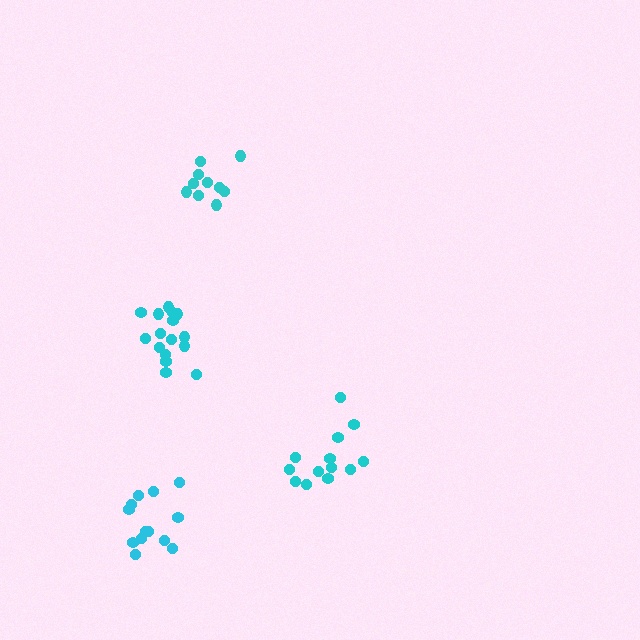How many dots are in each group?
Group 1: 13 dots, Group 2: 13 dots, Group 3: 11 dots, Group 4: 16 dots (53 total).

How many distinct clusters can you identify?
There are 4 distinct clusters.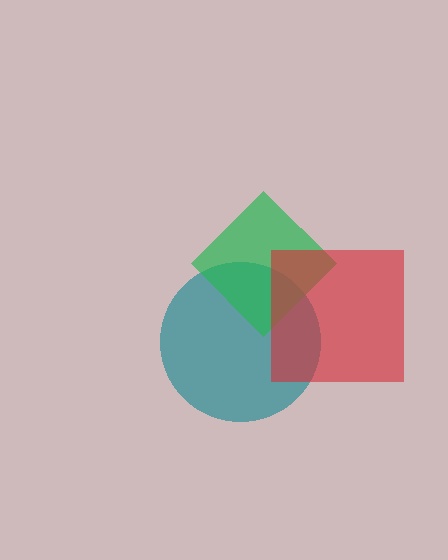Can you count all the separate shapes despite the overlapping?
Yes, there are 3 separate shapes.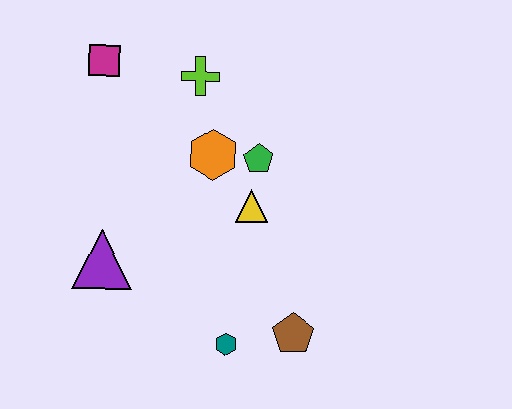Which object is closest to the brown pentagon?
The teal hexagon is closest to the brown pentagon.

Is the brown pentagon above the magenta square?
No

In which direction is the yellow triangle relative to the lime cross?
The yellow triangle is below the lime cross.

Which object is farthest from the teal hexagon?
The magenta square is farthest from the teal hexagon.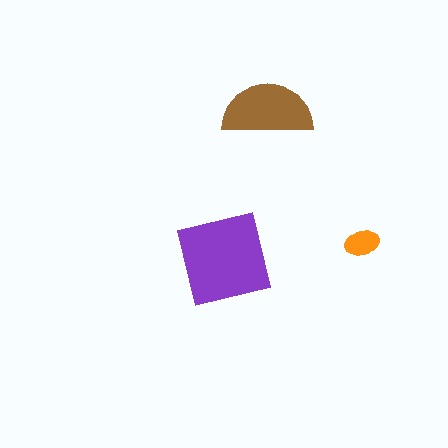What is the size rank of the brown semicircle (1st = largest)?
2nd.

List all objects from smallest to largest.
The orange ellipse, the brown semicircle, the purple square.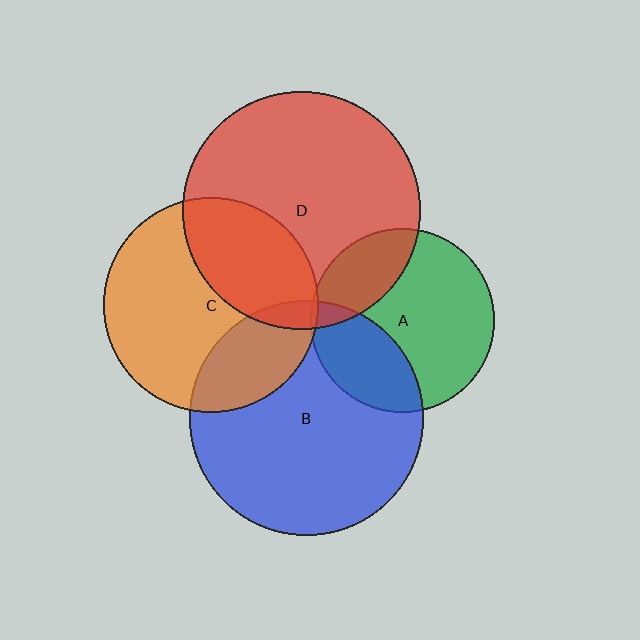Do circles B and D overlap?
Yes.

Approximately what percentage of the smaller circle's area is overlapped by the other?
Approximately 5%.